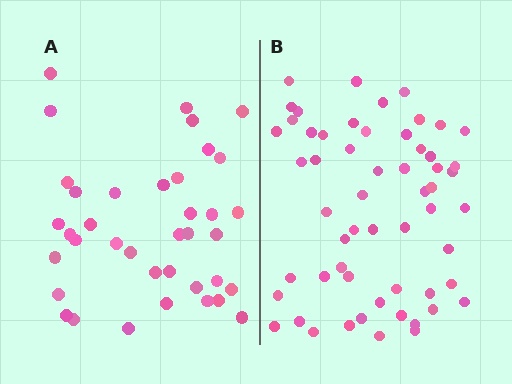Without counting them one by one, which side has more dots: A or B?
Region B (the right region) has more dots.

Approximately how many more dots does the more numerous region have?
Region B has approximately 20 more dots than region A.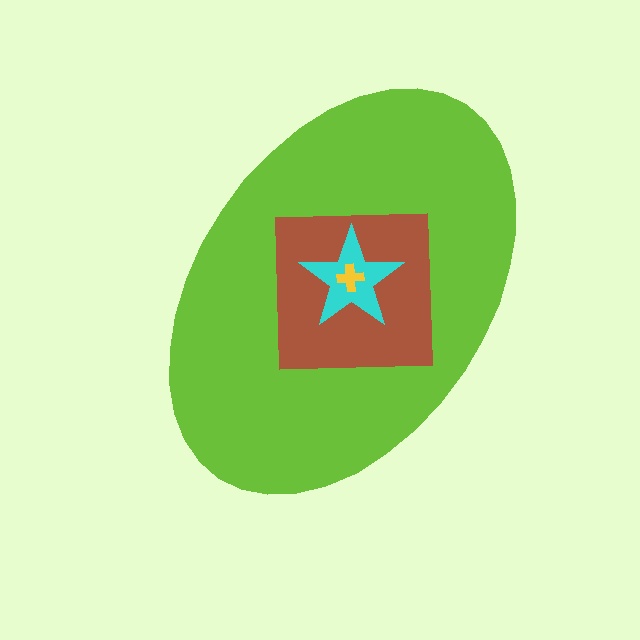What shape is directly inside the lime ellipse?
The brown square.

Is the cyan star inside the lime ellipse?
Yes.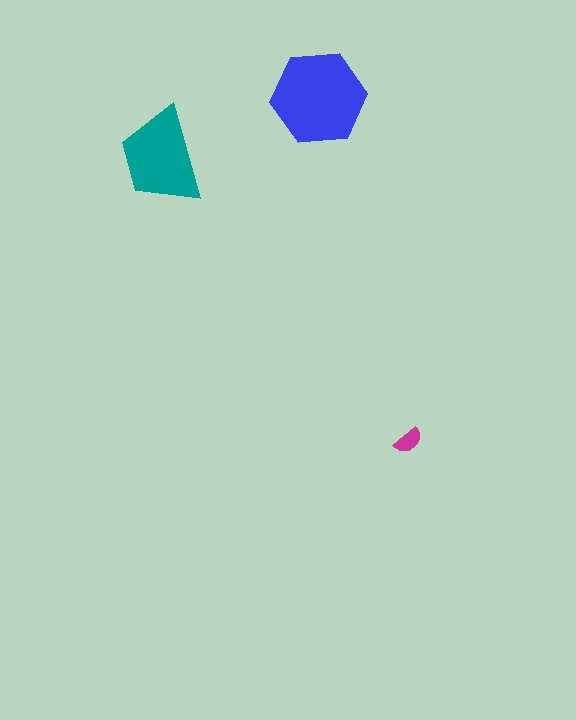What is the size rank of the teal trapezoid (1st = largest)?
2nd.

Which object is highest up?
The blue hexagon is topmost.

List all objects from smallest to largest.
The magenta semicircle, the teal trapezoid, the blue hexagon.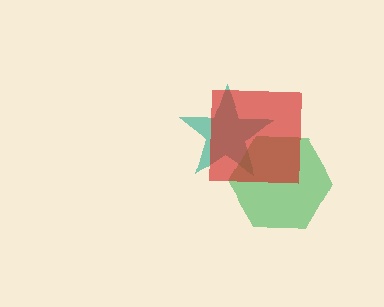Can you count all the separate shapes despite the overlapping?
Yes, there are 3 separate shapes.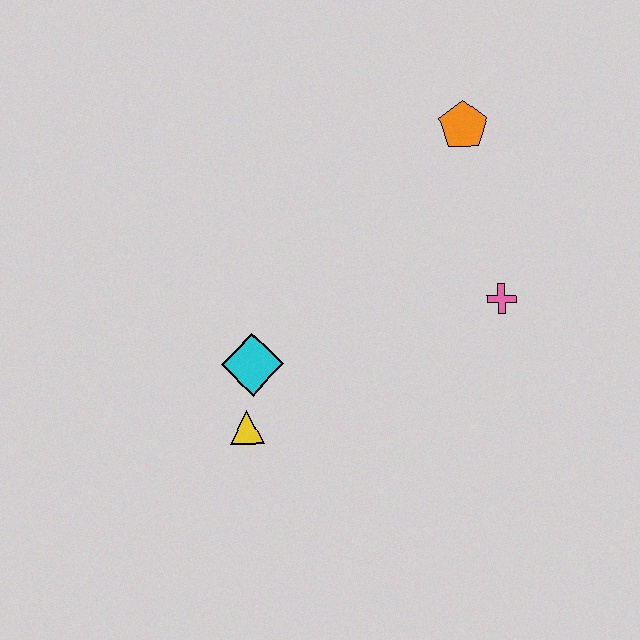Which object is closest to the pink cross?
The orange pentagon is closest to the pink cross.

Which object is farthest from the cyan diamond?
The orange pentagon is farthest from the cyan diamond.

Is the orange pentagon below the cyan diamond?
No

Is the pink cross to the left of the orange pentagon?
No